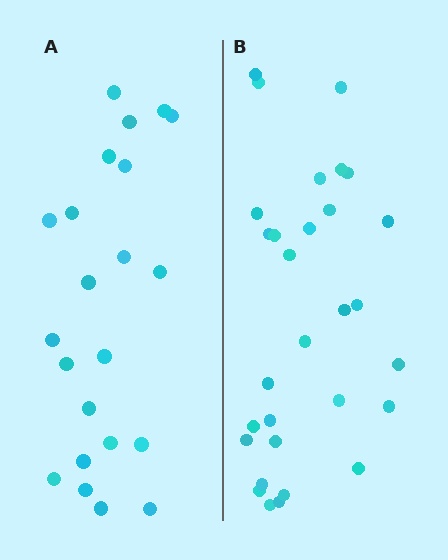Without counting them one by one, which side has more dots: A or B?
Region B (the right region) has more dots.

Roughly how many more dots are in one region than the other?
Region B has roughly 8 or so more dots than region A.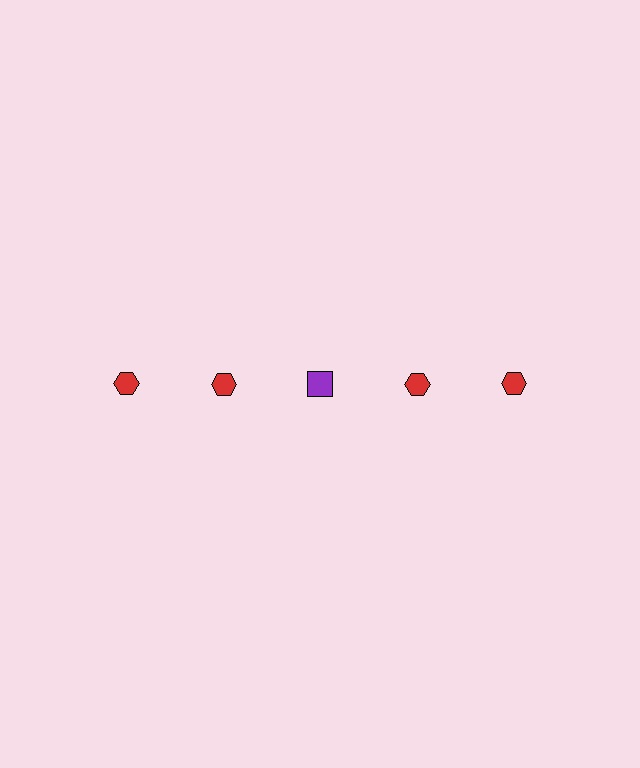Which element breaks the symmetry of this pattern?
The purple square in the top row, center column breaks the symmetry. All other shapes are red hexagons.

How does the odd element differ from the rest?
It differs in both color (purple instead of red) and shape (square instead of hexagon).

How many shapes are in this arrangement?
There are 5 shapes arranged in a grid pattern.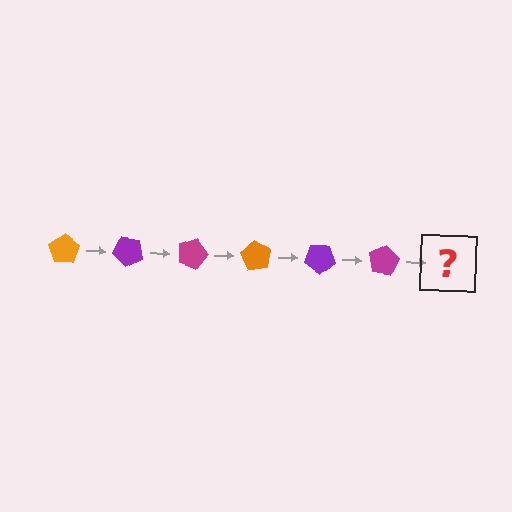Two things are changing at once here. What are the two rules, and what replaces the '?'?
The two rules are that it rotates 45 degrees each step and the color cycles through orange, purple, and magenta. The '?' should be an orange pentagon, rotated 270 degrees from the start.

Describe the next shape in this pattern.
It should be an orange pentagon, rotated 270 degrees from the start.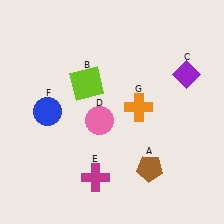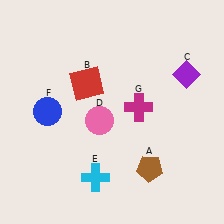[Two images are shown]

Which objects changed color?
B changed from lime to red. E changed from magenta to cyan. G changed from orange to magenta.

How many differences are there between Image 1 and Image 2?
There are 3 differences between the two images.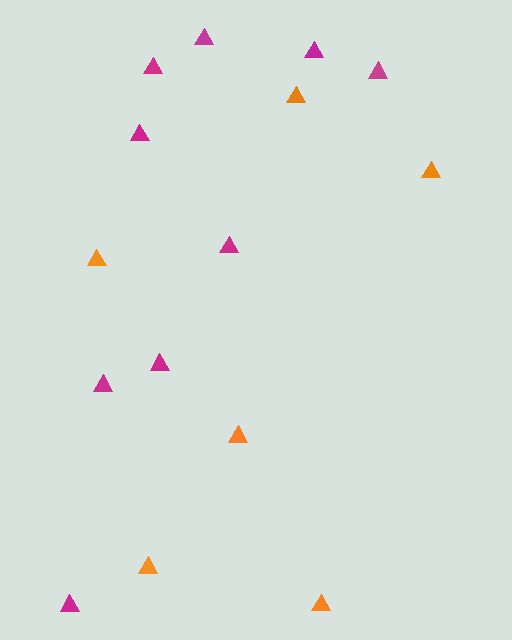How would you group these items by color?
There are 2 groups: one group of orange triangles (6) and one group of magenta triangles (9).